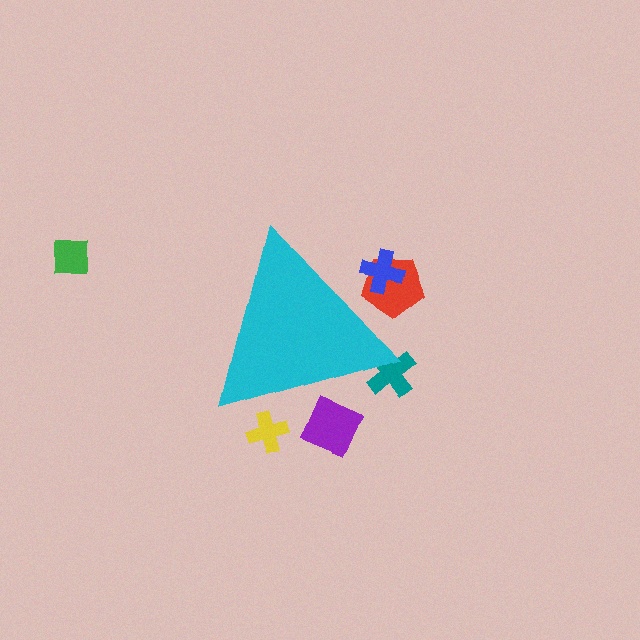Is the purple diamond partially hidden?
Yes, the purple diamond is partially hidden behind the cyan triangle.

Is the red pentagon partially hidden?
Yes, the red pentagon is partially hidden behind the cyan triangle.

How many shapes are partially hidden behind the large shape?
5 shapes are partially hidden.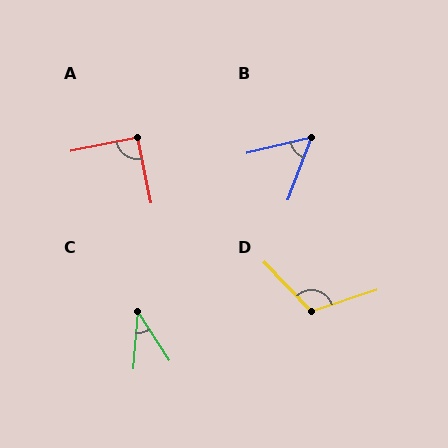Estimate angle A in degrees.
Approximately 90 degrees.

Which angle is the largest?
D, at approximately 115 degrees.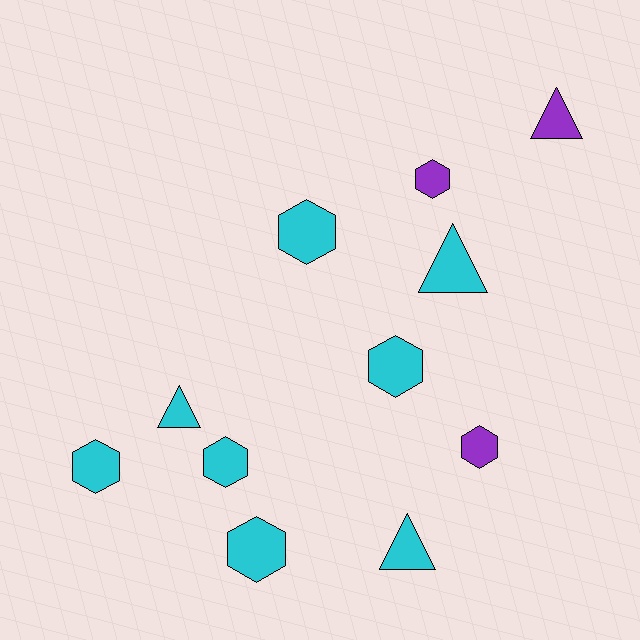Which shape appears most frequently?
Hexagon, with 7 objects.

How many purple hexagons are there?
There are 2 purple hexagons.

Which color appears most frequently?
Cyan, with 8 objects.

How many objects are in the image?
There are 11 objects.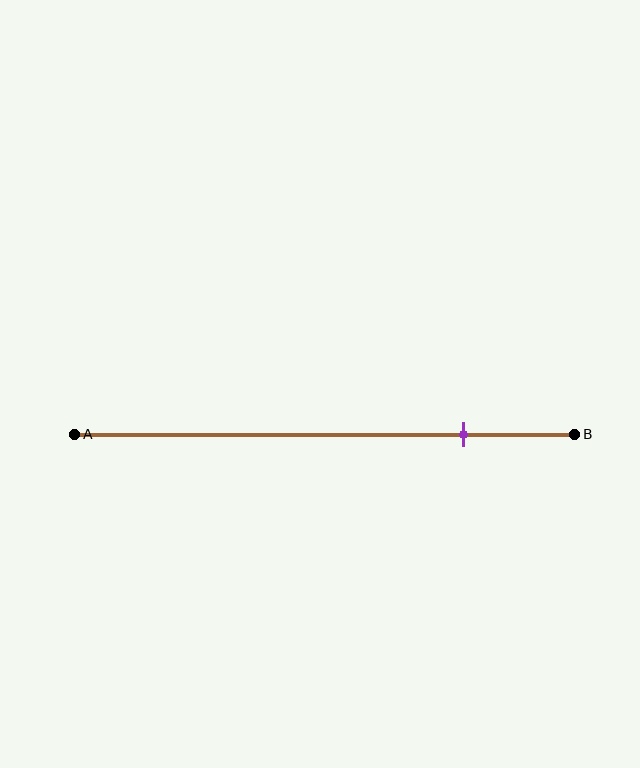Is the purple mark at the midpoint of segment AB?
No, the mark is at about 80% from A, not at the 50% midpoint.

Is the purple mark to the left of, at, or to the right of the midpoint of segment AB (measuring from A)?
The purple mark is to the right of the midpoint of segment AB.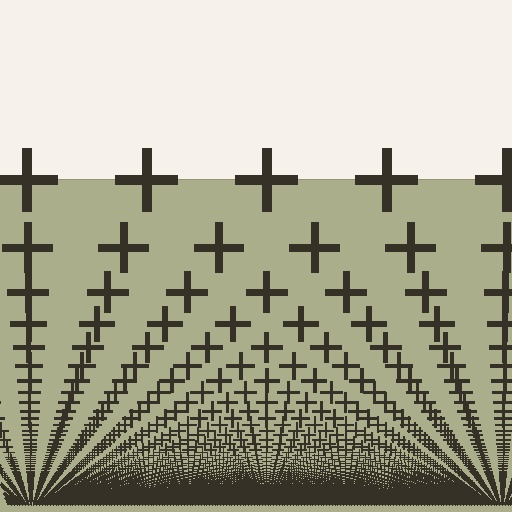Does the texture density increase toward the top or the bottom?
Density increases toward the bottom.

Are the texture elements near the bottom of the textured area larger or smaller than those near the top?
Smaller. The gradient is inverted — elements near the bottom are smaller and denser.